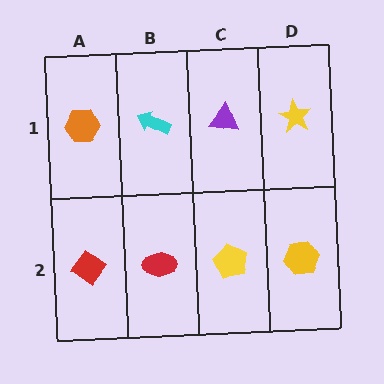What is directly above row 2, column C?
A purple triangle.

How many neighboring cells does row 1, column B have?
3.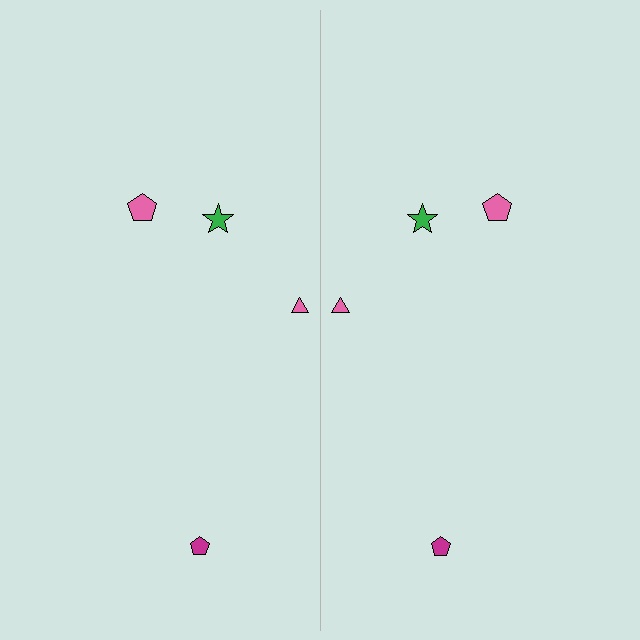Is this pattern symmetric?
Yes, this pattern has bilateral (reflection) symmetry.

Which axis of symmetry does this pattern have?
The pattern has a vertical axis of symmetry running through the center of the image.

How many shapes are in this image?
There are 8 shapes in this image.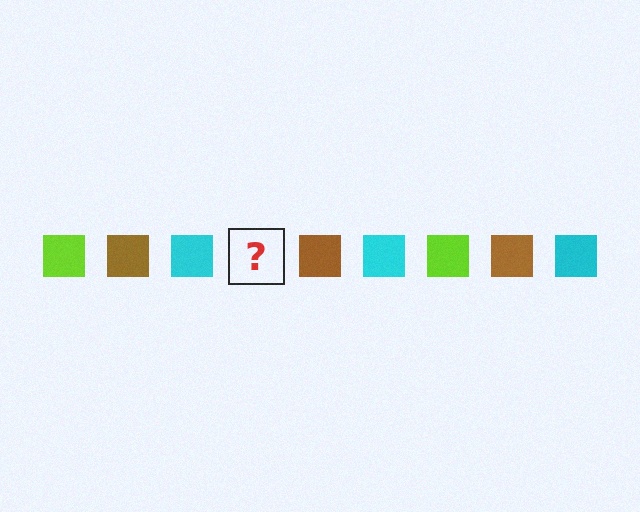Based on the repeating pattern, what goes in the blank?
The blank should be a lime square.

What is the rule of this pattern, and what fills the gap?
The rule is that the pattern cycles through lime, brown, cyan squares. The gap should be filled with a lime square.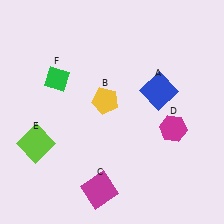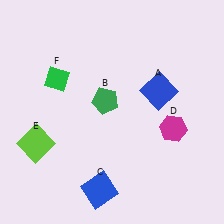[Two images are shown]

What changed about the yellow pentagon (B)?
In Image 1, B is yellow. In Image 2, it changed to green.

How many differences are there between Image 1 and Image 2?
There are 2 differences between the two images.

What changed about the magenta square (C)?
In Image 1, C is magenta. In Image 2, it changed to blue.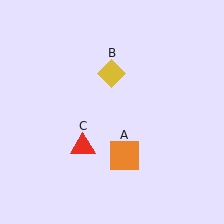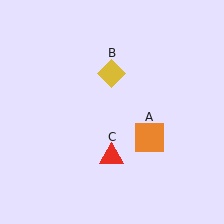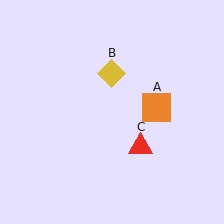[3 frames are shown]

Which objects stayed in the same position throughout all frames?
Yellow diamond (object B) remained stationary.